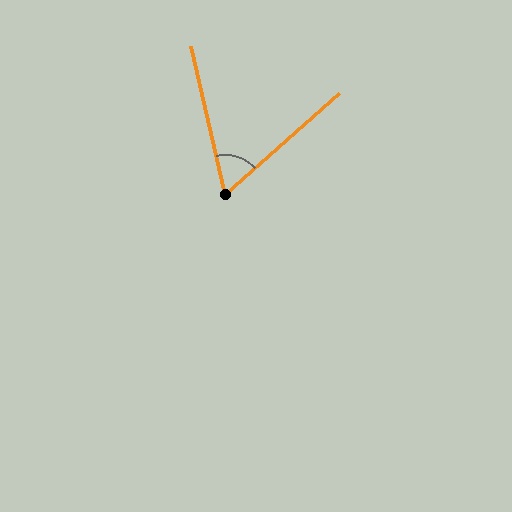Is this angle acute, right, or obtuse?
It is acute.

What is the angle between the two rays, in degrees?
Approximately 61 degrees.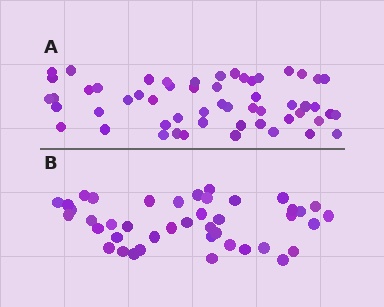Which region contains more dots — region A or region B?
Region A (the top region) has more dots.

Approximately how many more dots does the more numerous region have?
Region A has approximately 15 more dots than region B.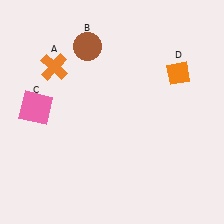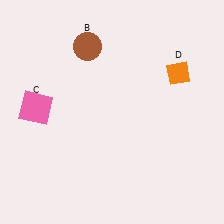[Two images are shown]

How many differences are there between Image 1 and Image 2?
There is 1 difference between the two images.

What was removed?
The orange cross (A) was removed in Image 2.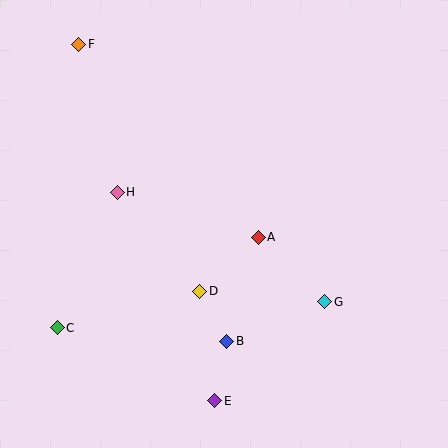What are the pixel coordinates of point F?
Point F is at (79, 44).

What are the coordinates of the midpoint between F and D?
The midpoint between F and D is at (139, 168).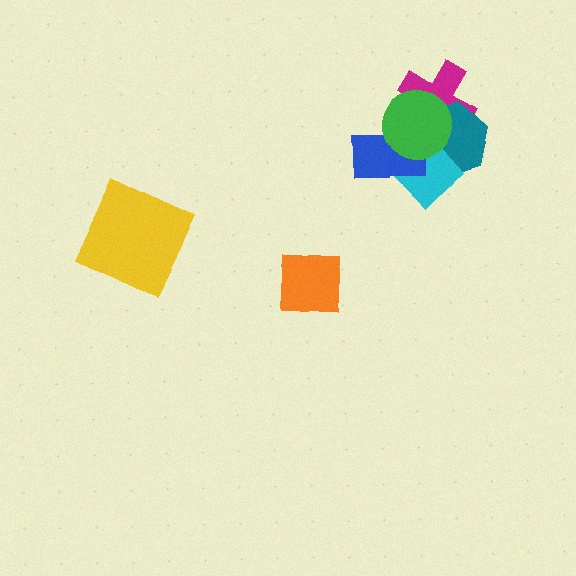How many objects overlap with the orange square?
0 objects overlap with the orange square.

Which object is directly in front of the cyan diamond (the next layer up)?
The blue rectangle is directly in front of the cyan diamond.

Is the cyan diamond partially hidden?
Yes, it is partially covered by another shape.